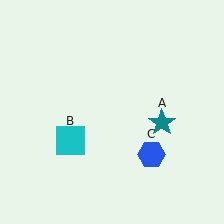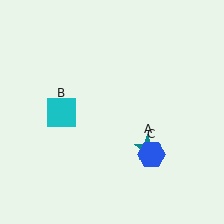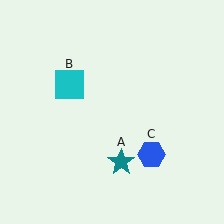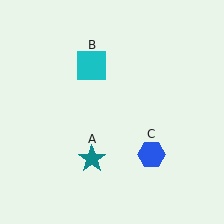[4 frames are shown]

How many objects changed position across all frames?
2 objects changed position: teal star (object A), cyan square (object B).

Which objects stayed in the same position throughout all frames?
Blue hexagon (object C) remained stationary.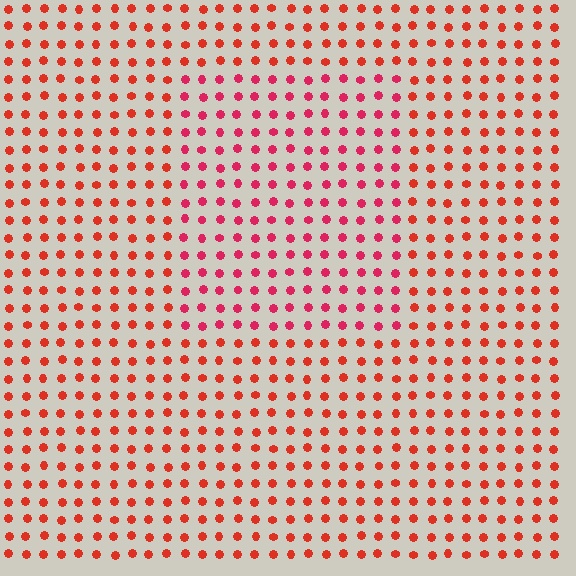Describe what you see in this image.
The image is filled with small red elements in a uniform arrangement. A rectangle-shaped region is visible where the elements are tinted to a slightly different hue, forming a subtle color boundary.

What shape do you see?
I see a rectangle.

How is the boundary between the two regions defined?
The boundary is defined purely by a slight shift in hue (about 24 degrees). Spacing, size, and orientation are identical on both sides.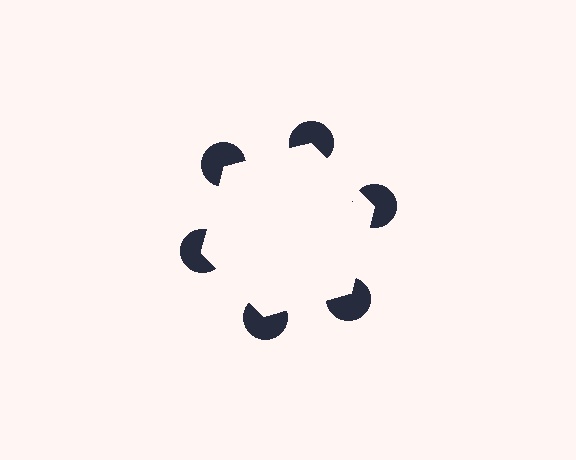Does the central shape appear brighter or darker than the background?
It typically appears slightly brighter than the background, even though no actual brightness change is drawn.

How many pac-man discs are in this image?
There are 6 — one at each vertex of the illusory hexagon.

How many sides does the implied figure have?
6 sides.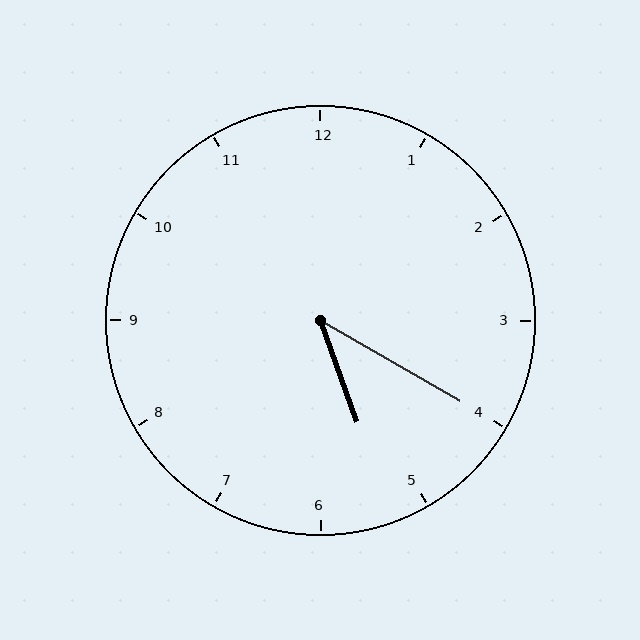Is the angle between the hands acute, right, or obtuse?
It is acute.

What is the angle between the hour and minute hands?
Approximately 40 degrees.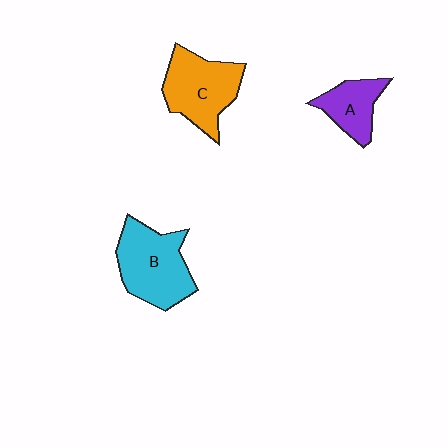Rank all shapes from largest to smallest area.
From largest to smallest: B (cyan), C (orange), A (purple).